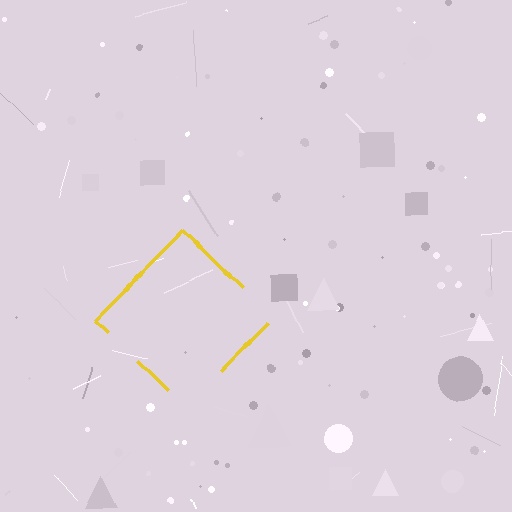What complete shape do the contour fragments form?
The contour fragments form a diamond.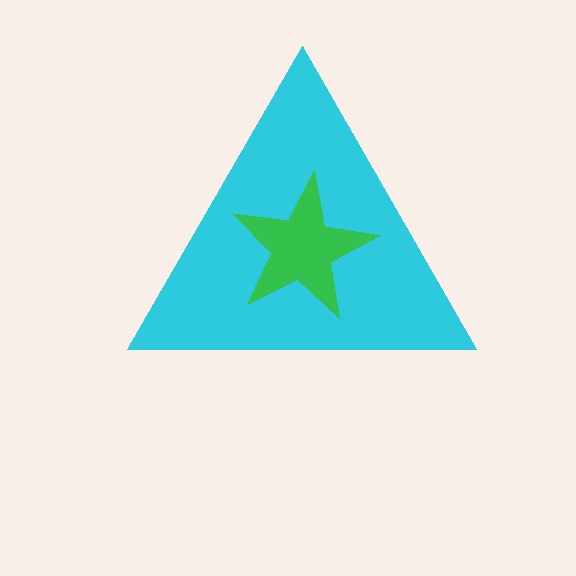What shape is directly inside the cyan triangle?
The green star.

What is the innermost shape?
The green star.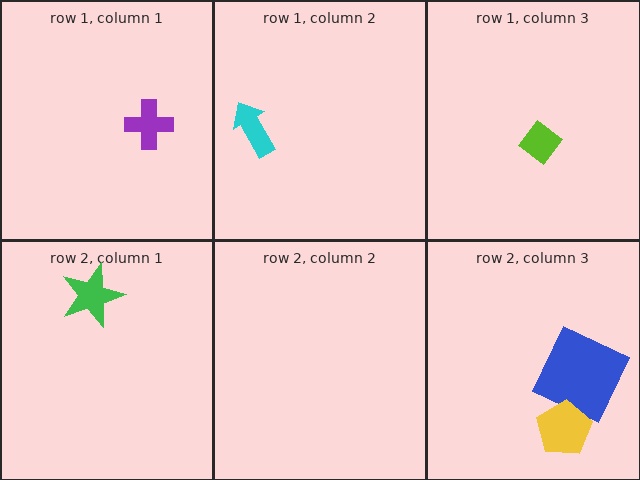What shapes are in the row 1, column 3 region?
The lime diamond.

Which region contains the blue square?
The row 2, column 3 region.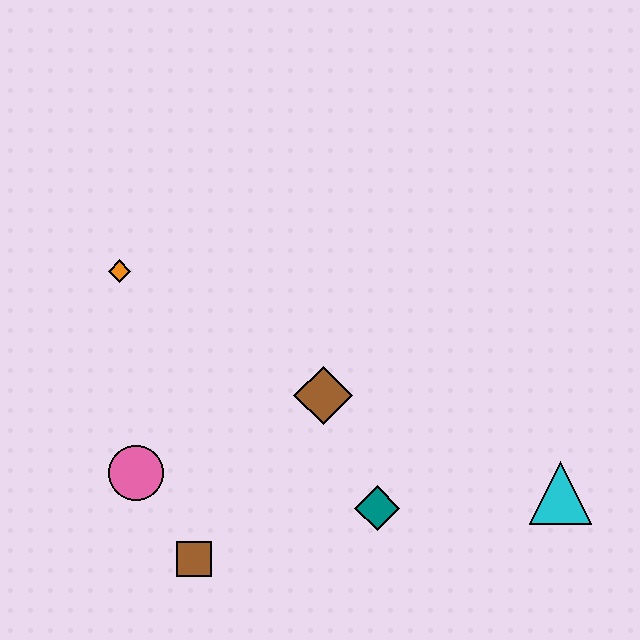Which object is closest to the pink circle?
The brown square is closest to the pink circle.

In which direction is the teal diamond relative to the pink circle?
The teal diamond is to the right of the pink circle.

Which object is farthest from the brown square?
The cyan triangle is farthest from the brown square.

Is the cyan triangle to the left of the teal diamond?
No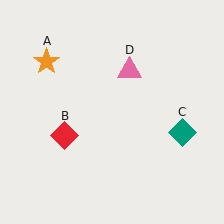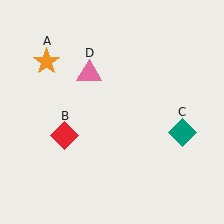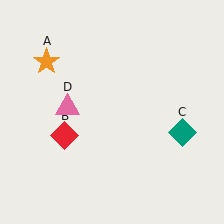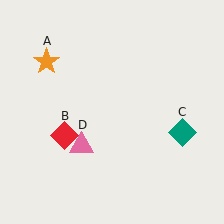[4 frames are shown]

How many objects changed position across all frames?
1 object changed position: pink triangle (object D).